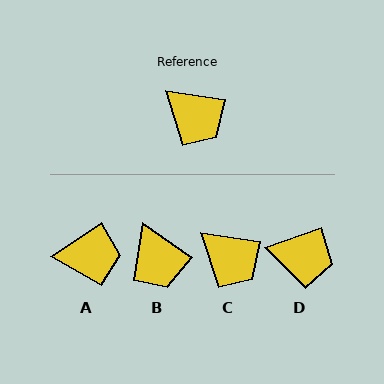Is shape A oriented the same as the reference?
No, it is off by about 43 degrees.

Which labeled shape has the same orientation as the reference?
C.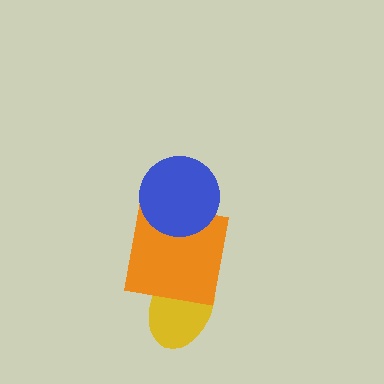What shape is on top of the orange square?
The blue circle is on top of the orange square.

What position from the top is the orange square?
The orange square is 2nd from the top.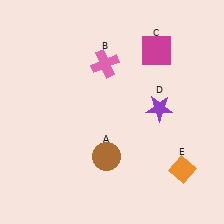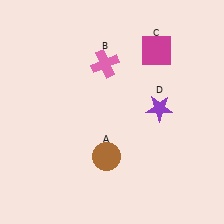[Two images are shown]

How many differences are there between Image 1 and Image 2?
There is 1 difference between the two images.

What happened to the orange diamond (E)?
The orange diamond (E) was removed in Image 2. It was in the bottom-right area of Image 1.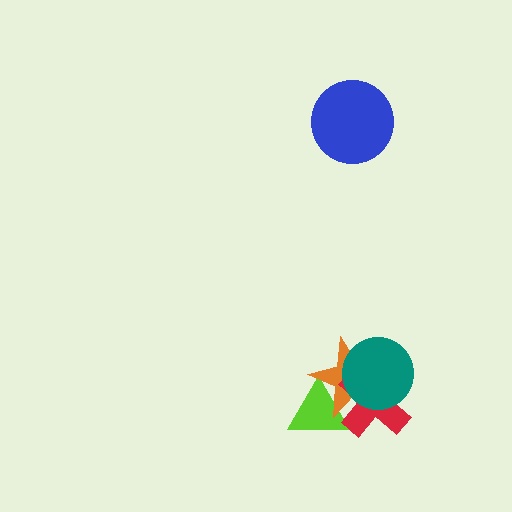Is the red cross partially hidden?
Yes, it is partially covered by another shape.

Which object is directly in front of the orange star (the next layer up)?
The red cross is directly in front of the orange star.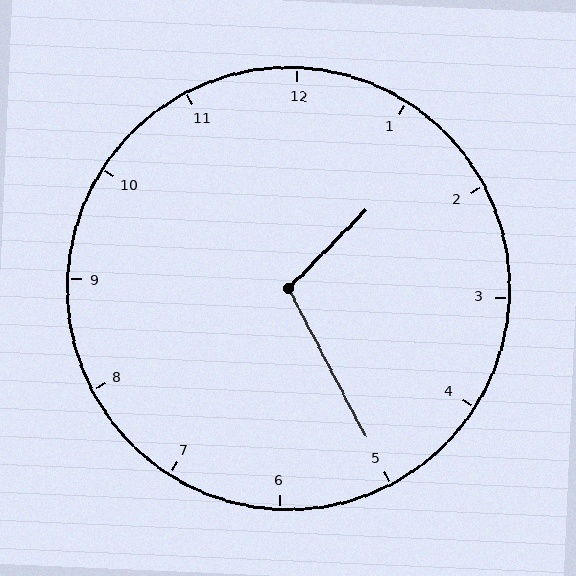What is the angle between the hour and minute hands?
Approximately 108 degrees.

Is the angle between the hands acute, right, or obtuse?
It is obtuse.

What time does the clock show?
1:25.